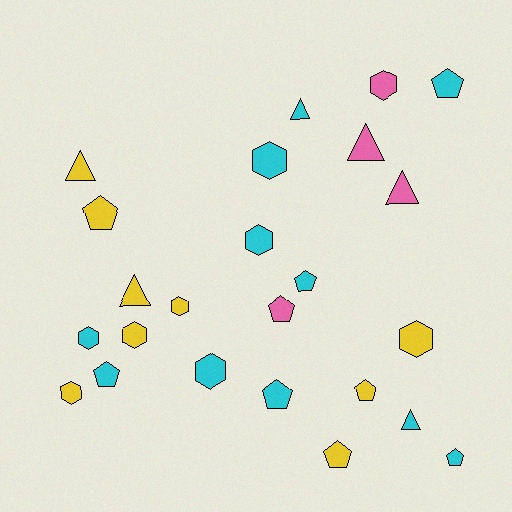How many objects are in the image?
There are 24 objects.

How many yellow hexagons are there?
There are 4 yellow hexagons.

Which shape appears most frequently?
Hexagon, with 9 objects.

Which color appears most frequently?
Cyan, with 11 objects.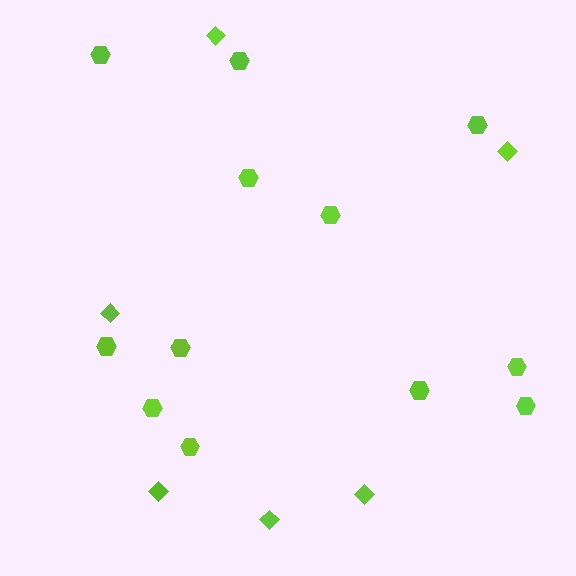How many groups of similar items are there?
There are 2 groups: one group of hexagons (12) and one group of diamonds (6).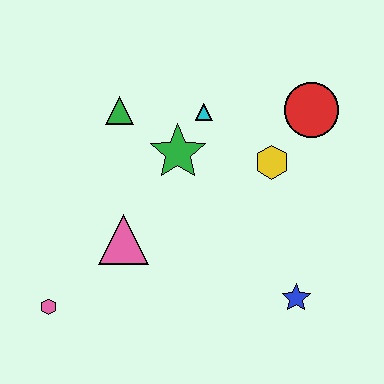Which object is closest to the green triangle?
The green star is closest to the green triangle.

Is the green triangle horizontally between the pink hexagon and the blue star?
Yes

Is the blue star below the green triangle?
Yes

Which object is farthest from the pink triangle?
The red circle is farthest from the pink triangle.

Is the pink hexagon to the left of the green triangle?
Yes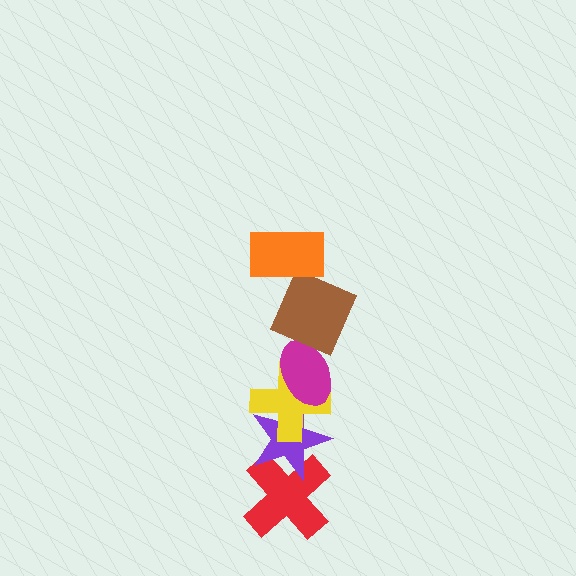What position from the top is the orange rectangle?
The orange rectangle is 1st from the top.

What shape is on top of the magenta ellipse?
The brown square is on top of the magenta ellipse.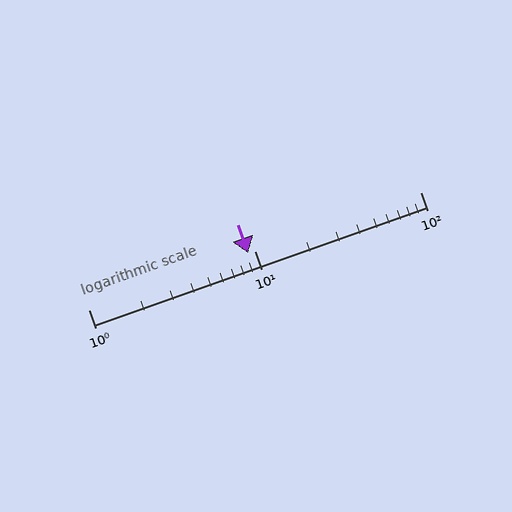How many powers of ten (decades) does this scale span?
The scale spans 2 decades, from 1 to 100.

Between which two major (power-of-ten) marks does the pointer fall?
The pointer is between 1 and 10.